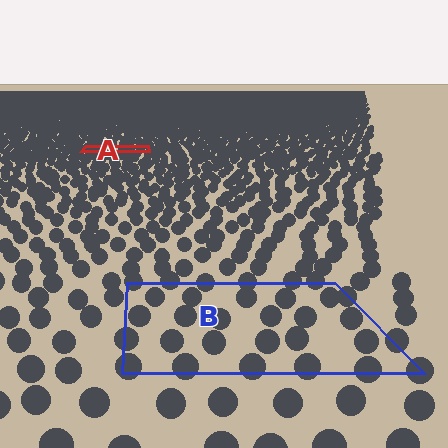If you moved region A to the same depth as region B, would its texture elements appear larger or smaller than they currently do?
They would appear larger. At a closer depth, the same texture elements are projected at a bigger on-screen size.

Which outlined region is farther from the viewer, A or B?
Region A is farther from the viewer — the texture elements inside it appear smaller and more densely packed.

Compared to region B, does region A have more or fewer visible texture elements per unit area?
Region A has more texture elements per unit area — they are packed more densely because it is farther away.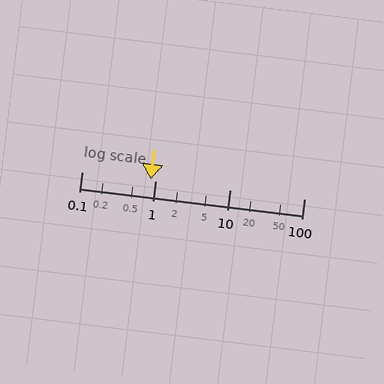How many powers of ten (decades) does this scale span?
The scale spans 3 decades, from 0.1 to 100.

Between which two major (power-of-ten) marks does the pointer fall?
The pointer is between 0.1 and 1.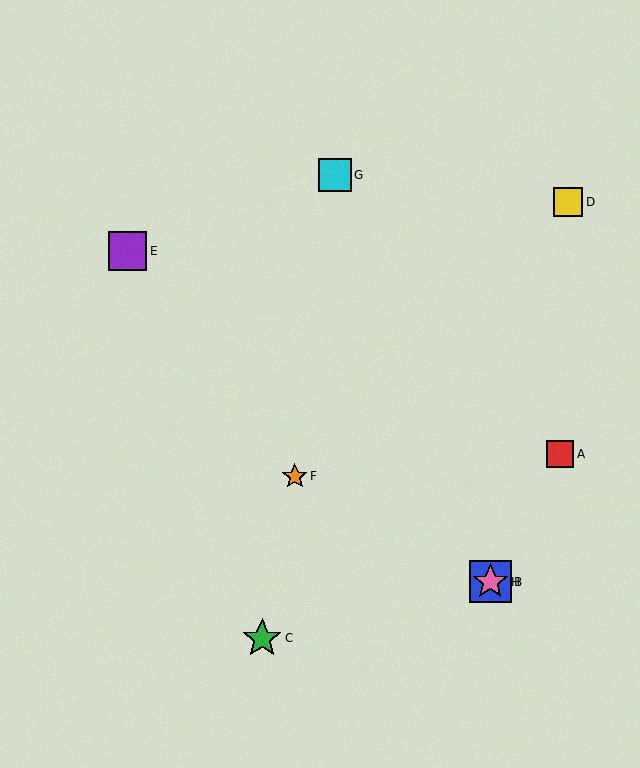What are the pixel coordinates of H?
Object H is at (490, 582).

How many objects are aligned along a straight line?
3 objects (B, E, H) are aligned along a straight line.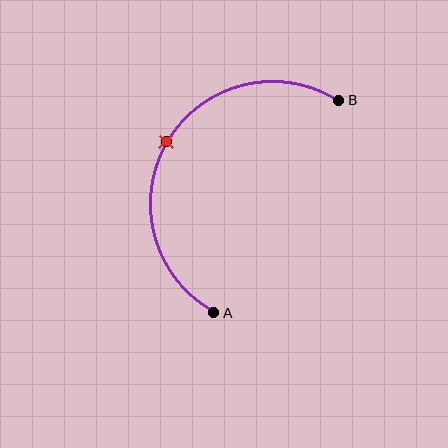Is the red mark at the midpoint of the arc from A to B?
Yes. The red mark lies on the arc at equal arc-length from both A and B — it is the arc midpoint.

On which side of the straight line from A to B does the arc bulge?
The arc bulges to the left of the straight line connecting A and B.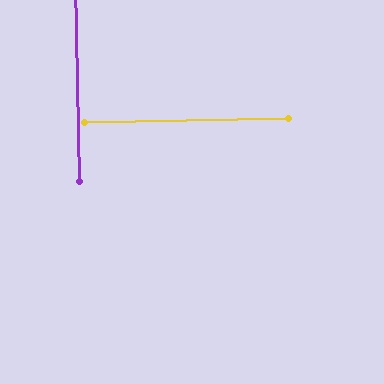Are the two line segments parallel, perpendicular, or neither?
Perpendicular — they meet at approximately 90°.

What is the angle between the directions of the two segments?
Approximately 90 degrees.